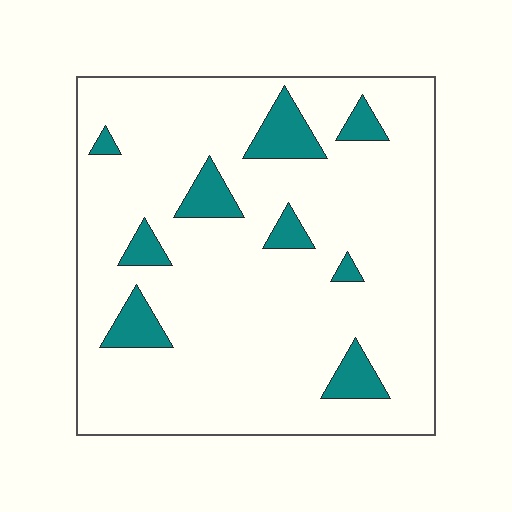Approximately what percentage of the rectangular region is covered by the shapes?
Approximately 10%.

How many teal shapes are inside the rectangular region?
9.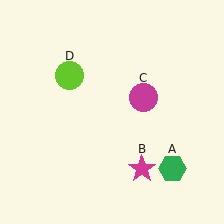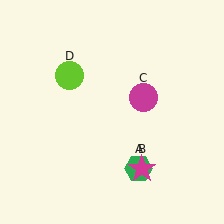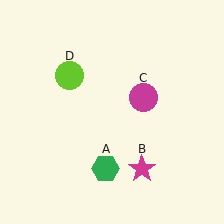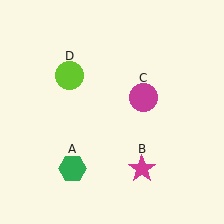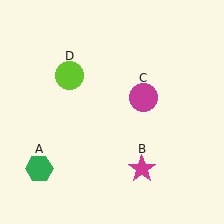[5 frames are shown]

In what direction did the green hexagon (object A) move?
The green hexagon (object A) moved left.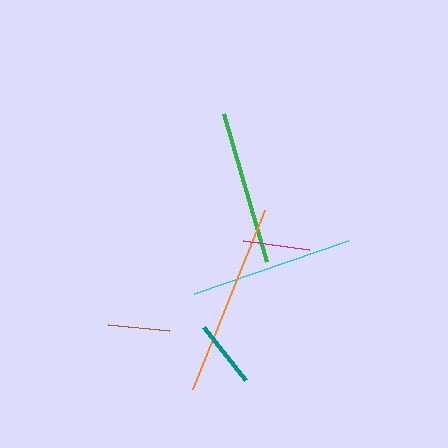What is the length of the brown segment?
The brown segment is approximately 61 pixels long.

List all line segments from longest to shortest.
From longest to shortest: orange, cyan, green, teal, magenta, brown.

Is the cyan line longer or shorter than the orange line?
The orange line is longer than the cyan line.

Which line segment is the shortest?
The brown line is the shortest at approximately 61 pixels.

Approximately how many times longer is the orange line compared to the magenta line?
The orange line is approximately 2.9 times the length of the magenta line.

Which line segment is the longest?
The orange line is the longest at approximately 192 pixels.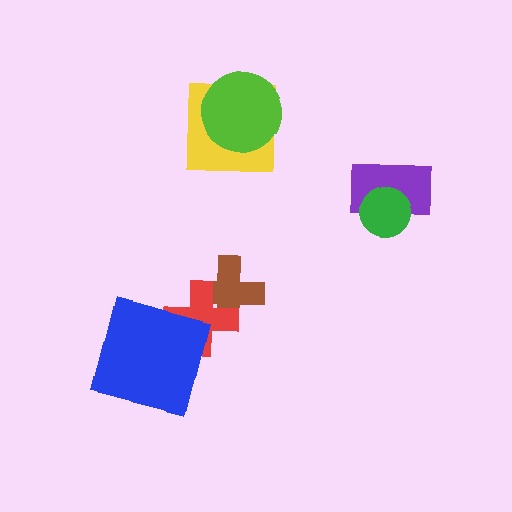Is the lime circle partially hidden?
No, no other shape covers it.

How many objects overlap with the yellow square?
1 object overlaps with the yellow square.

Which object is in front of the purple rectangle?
The green circle is in front of the purple rectangle.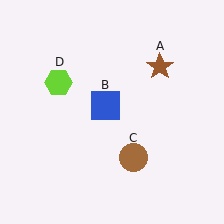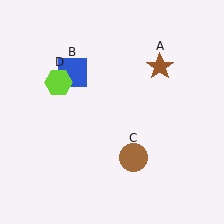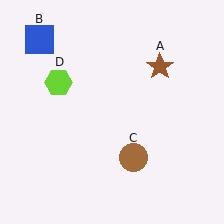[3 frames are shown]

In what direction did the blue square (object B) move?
The blue square (object B) moved up and to the left.